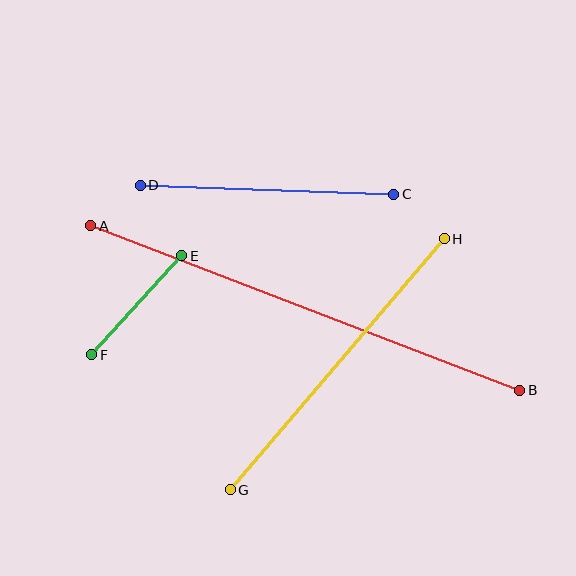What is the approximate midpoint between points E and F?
The midpoint is at approximately (137, 305) pixels.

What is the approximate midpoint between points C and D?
The midpoint is at approximately (267, 190) pixels.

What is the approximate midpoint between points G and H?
The midpoint is at approximately (337, 364) pixels.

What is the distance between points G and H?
The distance is approximately 330 pixels.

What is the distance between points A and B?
The distance is approximately 460 pixels.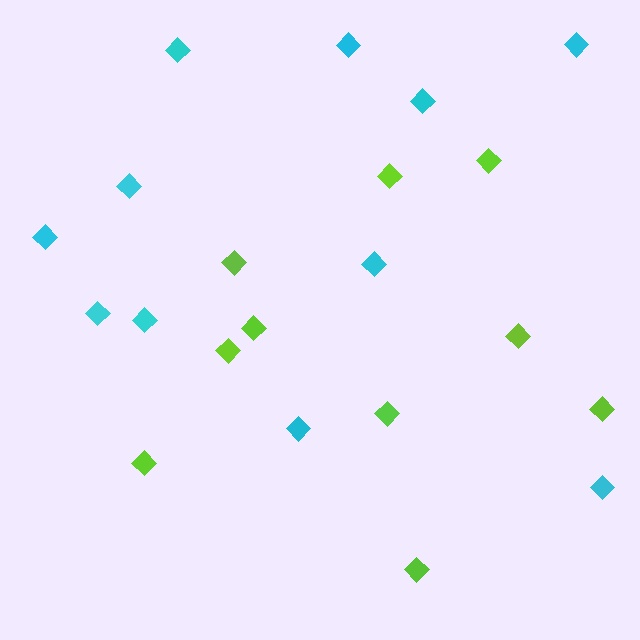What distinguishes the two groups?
There are 2 groups: one group of lime diamonds (10) and one group of cyan diamonds (11).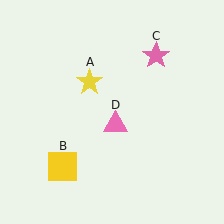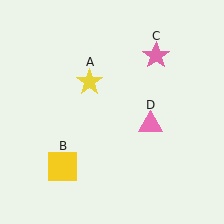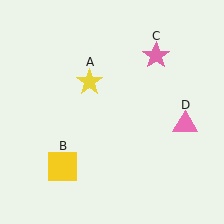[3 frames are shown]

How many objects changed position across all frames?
1 object changed position: pink triangle (object D).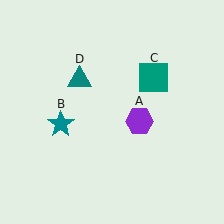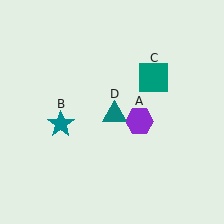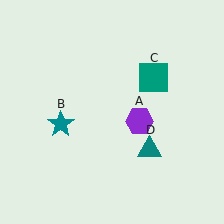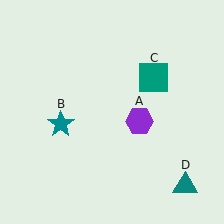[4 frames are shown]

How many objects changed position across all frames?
1 object changed position: teal triangle (object D).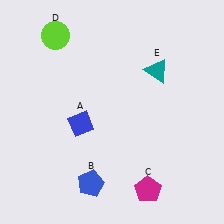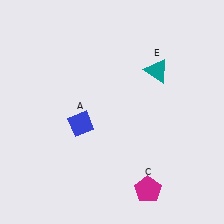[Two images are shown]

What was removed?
The blue pentagon (B), the lime circle (D) were removed in Image 2.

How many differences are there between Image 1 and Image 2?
There are 2 differences between the two images.